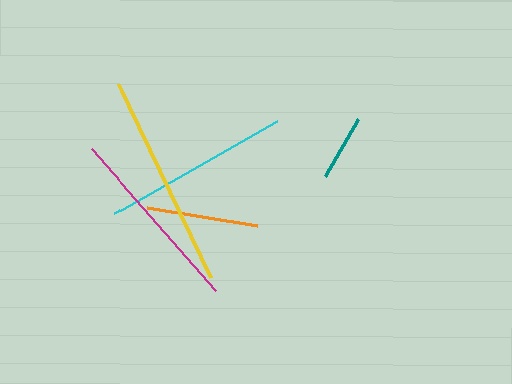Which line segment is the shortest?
The teal line is the shortest at approximately 66 pixels.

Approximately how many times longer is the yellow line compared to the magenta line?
The yellow line is approximately 1.1 times the length of the magenta line.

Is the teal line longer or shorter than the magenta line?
The magenta line is longer than the teal line.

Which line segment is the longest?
The yellow line is the longest at approximately 213 pixels.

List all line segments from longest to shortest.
From longest to shortest: yellow, cyan, magenta, orange, teal.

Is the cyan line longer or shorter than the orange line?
The cyan line is longer than the orange line.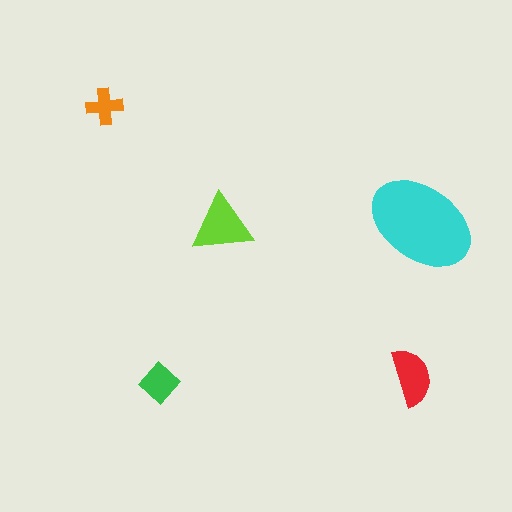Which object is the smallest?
The orange cross.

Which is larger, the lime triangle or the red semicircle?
The lime triangle.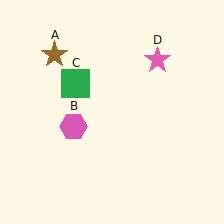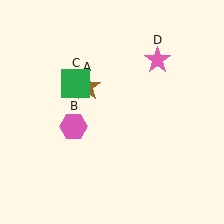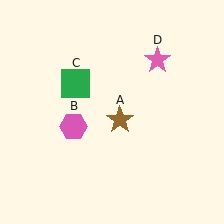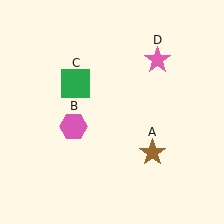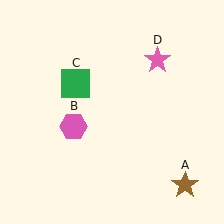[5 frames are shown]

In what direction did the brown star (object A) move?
The brown star (object A) moved down and to the right.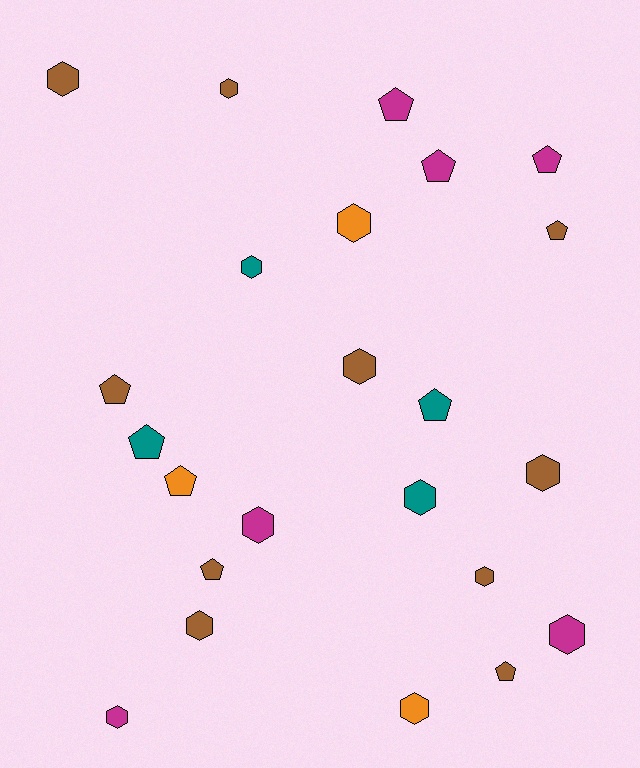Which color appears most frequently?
Brown, with 10 objects.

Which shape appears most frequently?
Hexagon, with 13 objects.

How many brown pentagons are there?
There are 4 brown pentagons.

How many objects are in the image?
There are 23 objects.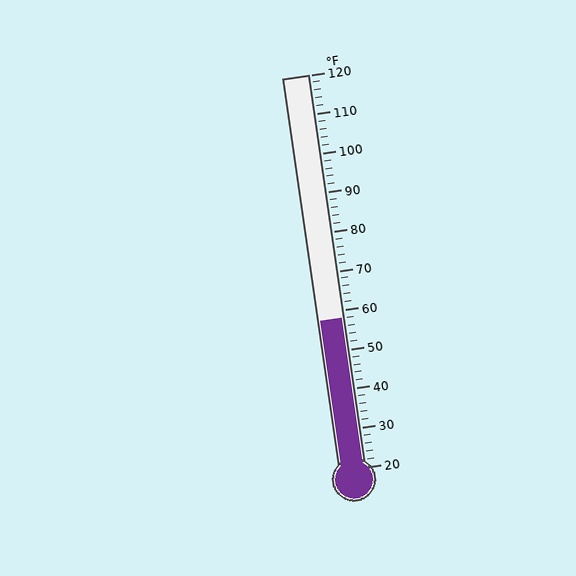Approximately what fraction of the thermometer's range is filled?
The thermometer is filled to approximately 40% of its range.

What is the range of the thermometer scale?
The thermometer scale ranges from 20°F to 120°F.